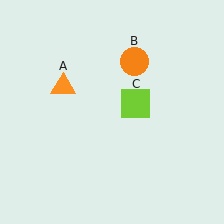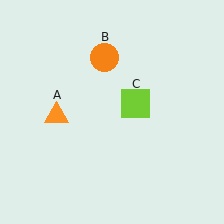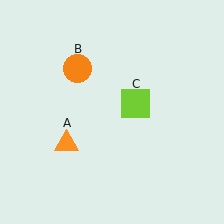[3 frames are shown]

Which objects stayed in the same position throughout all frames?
Lime square (object C) remained stationary.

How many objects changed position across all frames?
2 objects changed position: orange triangle (object A), orange circle (object B).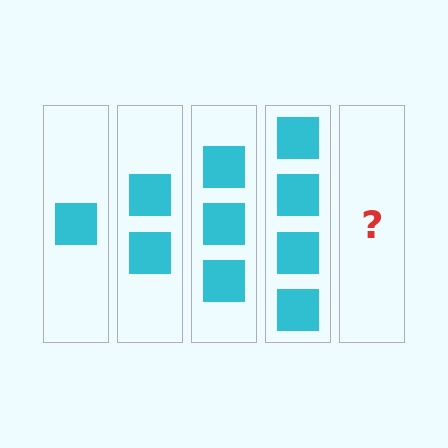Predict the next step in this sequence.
The next step is 5 squares.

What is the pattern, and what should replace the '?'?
The pattern is that each step adds one more square. The '?' should be 5 squares.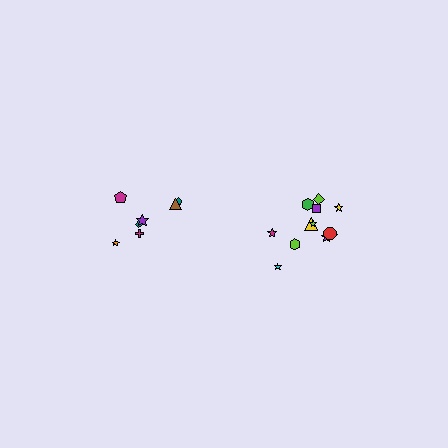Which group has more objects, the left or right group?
The right group.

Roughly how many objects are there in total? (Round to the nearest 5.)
Roughly 20 objects in total.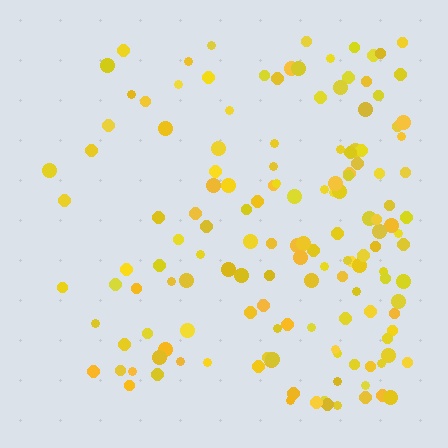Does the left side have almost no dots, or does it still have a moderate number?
Still a moderate number, just noticeably fewer than the right.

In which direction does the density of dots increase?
From left to right, with the right side densest.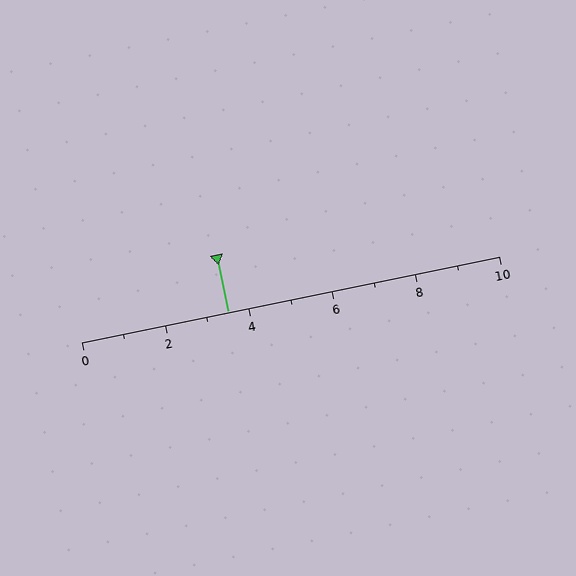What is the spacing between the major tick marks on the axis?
The major ticks are spaced 2 apart.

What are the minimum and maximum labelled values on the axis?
The axis runs from 0 to 10.